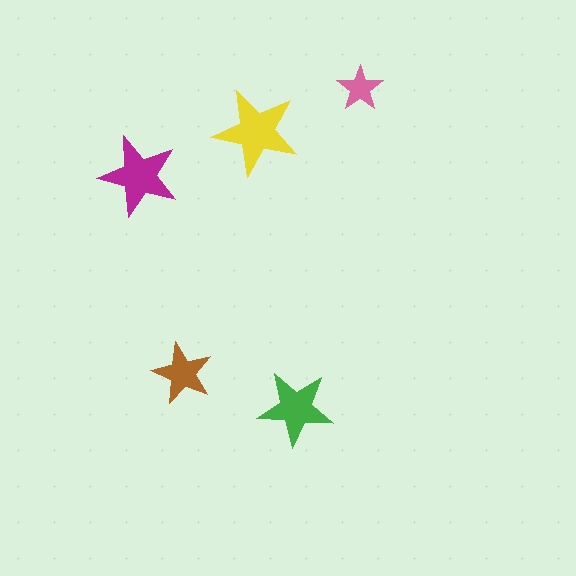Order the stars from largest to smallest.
the yellow one, the magenta one, the green one, the brown one, the pink one.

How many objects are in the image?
There are 5 objects in the image.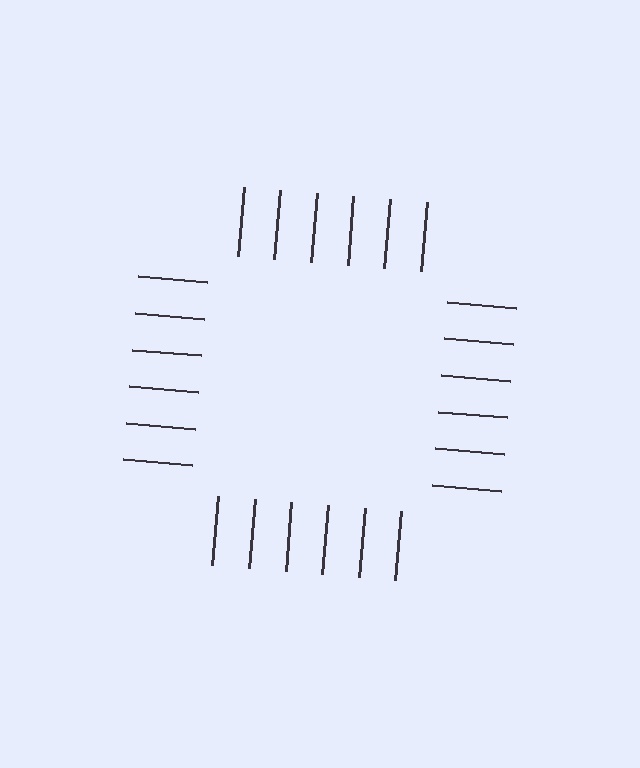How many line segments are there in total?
24 — 6 along each of the 4 edges.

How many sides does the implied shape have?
4 sides — the line-ends trace a square.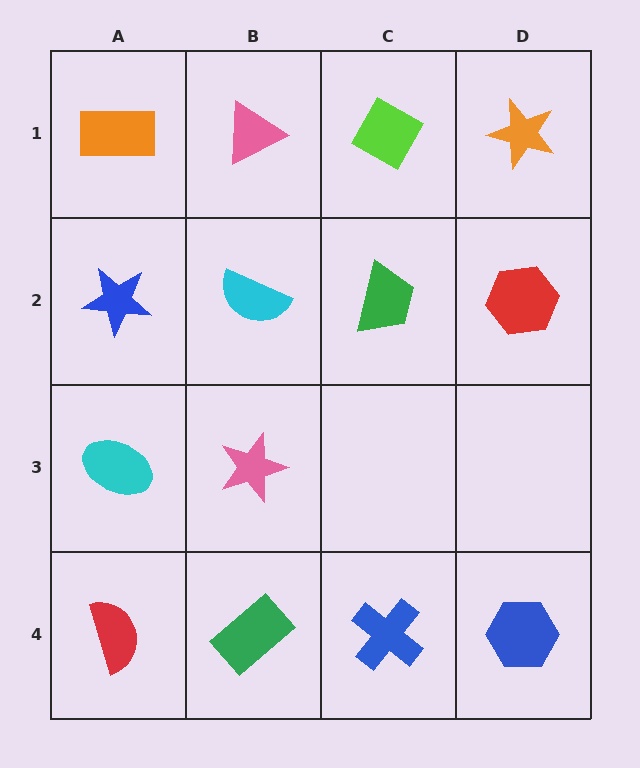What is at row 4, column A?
A red semicircle.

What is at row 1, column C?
A lime diamond.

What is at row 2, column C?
A green trapezoid.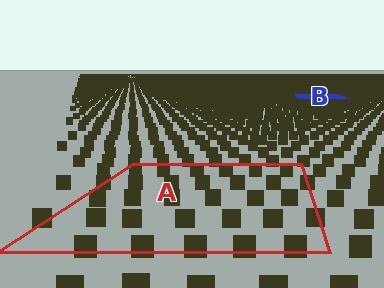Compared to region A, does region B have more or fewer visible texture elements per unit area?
Region B has more texture elements per unit area — they are packed more densely because it is farther away.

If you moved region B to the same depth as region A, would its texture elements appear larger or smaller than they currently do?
They would appear larger. At a closer depth, the same texture elements are projected at a bigger on-screen size.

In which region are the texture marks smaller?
The texture marks are smaller in region B, because it is farther away.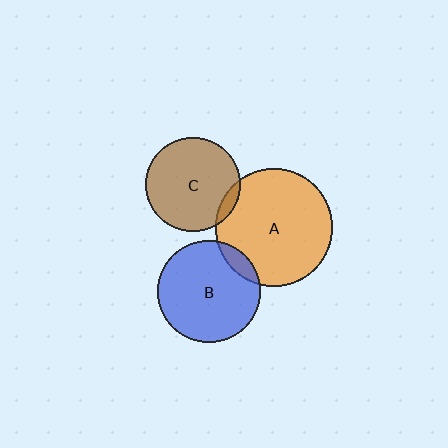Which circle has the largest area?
Circle A (orange).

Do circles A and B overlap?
Yes.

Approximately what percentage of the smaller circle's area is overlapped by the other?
Approximately 10%.